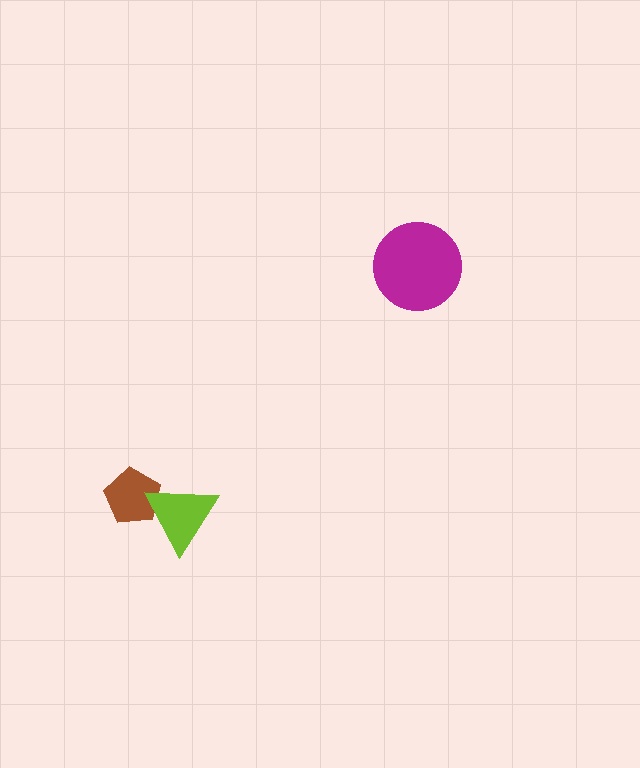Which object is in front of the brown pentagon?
The lime triangle is in front of the brown pentagon.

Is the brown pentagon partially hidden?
Yes, it is partially covered by another shape.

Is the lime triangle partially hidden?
No, no other shape covers it.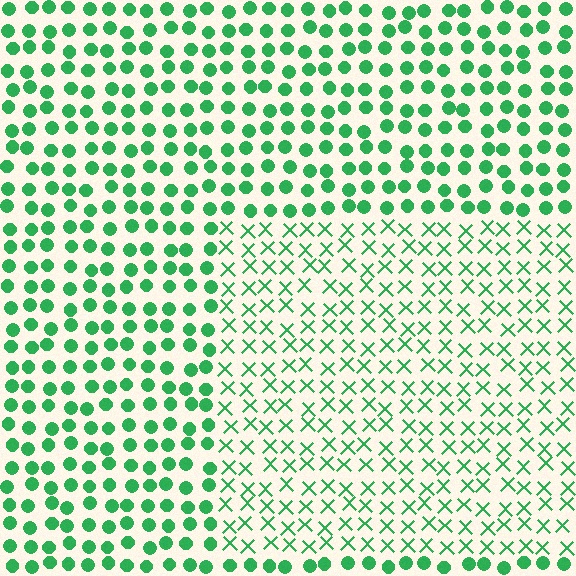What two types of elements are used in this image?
The image uses X marks inside the rectangle region and circles outside it.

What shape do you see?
I see a rectangle.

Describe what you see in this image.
The image is filled with small green elements arranged in a uniform grid. A rectangle-shaped region contains X marks, while the surrounding area contains circles. The boundary is defined purely by the change in element shape.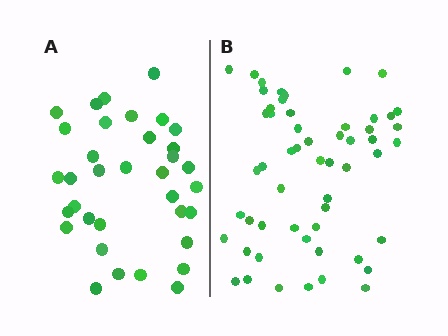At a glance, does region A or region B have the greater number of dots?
Region B (the right region) has more dots.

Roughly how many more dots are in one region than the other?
Region B has approximately 20 more dots than region A.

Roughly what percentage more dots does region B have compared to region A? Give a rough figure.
About 55% more.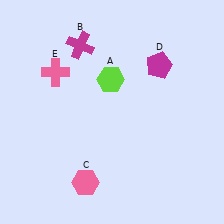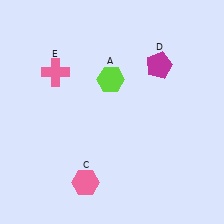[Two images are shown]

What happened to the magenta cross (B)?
The magenta cross (B) was removed in Image 2. It was in the top-left area of Image 1.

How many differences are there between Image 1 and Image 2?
There is 1 difference between the two images.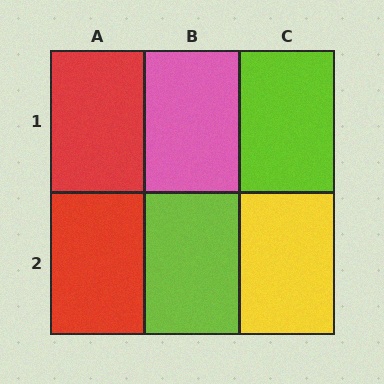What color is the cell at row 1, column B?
Pink.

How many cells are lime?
2 cells are lime.